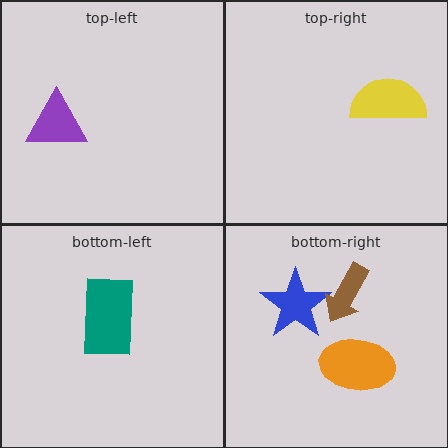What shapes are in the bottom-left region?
The teal rectangle.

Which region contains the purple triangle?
The top-left region.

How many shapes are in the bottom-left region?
1.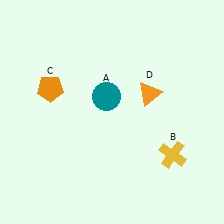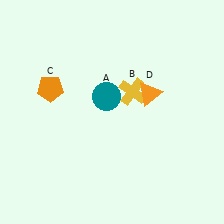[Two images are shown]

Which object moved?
The yellow cross (B) moved up.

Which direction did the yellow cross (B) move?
The yellow cross (B) moved up.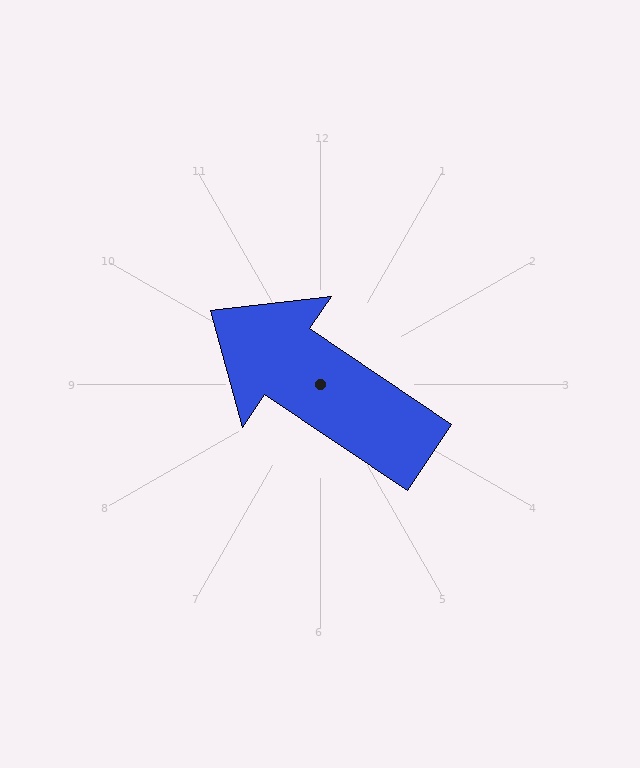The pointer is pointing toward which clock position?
Roughly 10 o'clock.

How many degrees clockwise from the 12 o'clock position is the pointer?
Approximately 304 degrees.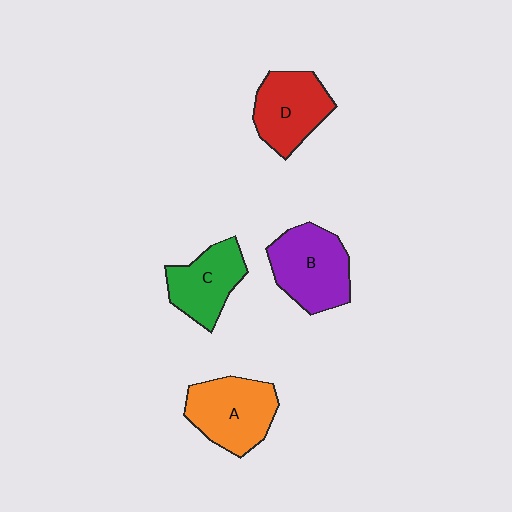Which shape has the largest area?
Shape B (purple).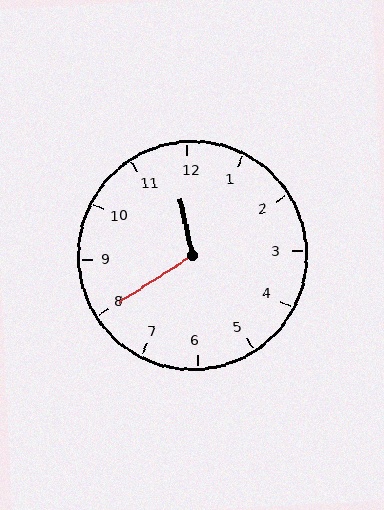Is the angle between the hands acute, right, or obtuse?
It is obtuse.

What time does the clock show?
11:40.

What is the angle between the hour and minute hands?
Approximately 110 degrees.